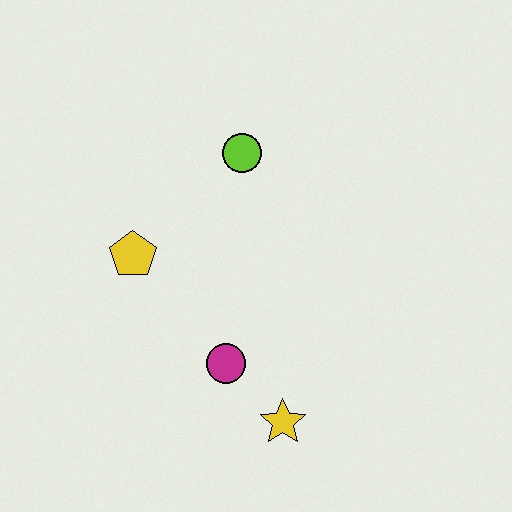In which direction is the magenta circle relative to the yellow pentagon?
The magenta circle is below the yellow pentagon.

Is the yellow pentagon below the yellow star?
No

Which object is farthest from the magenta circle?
The lime circle is farthest from the magenta circle.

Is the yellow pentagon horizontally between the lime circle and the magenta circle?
No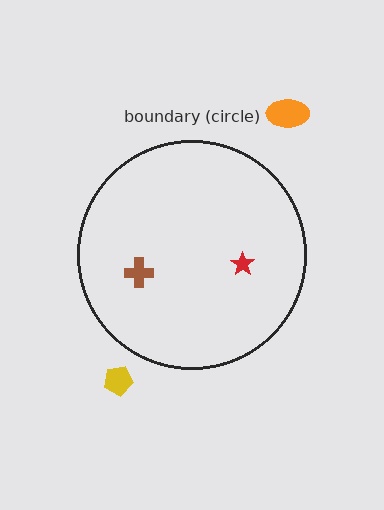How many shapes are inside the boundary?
2 inside, 2 outside.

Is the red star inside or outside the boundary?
Inside.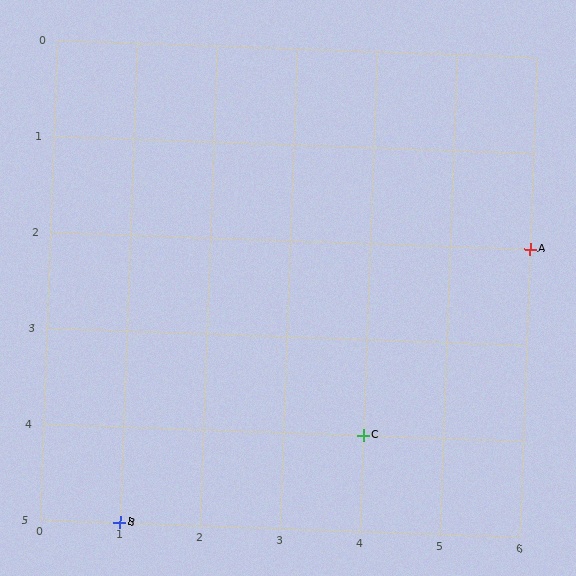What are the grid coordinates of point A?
Point A is at grid coordinates (6, 2).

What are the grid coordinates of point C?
Point C is at grid coordinates (4, 4).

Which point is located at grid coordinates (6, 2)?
Point A is at (6, 2).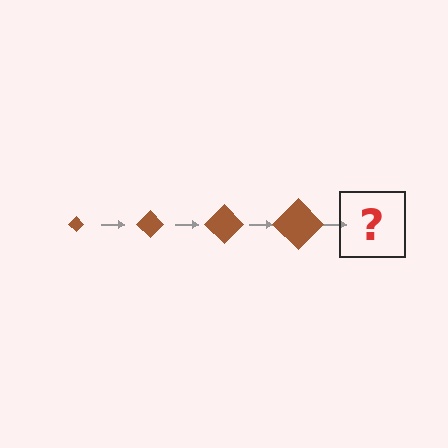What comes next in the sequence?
The next element should be a brown diamond, larger than the previous one.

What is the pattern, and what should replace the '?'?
The pattern is that the diamond gets progressively larger each step. The '?' should be a brown diamond, larger than the previous one.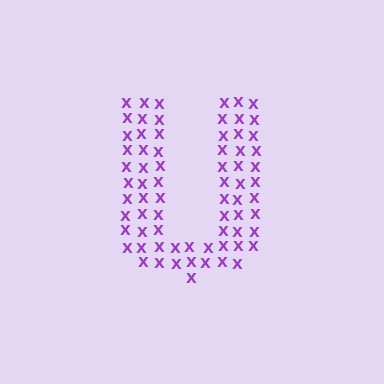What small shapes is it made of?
It is made of small letter X's.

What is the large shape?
The large shape is the letter U.